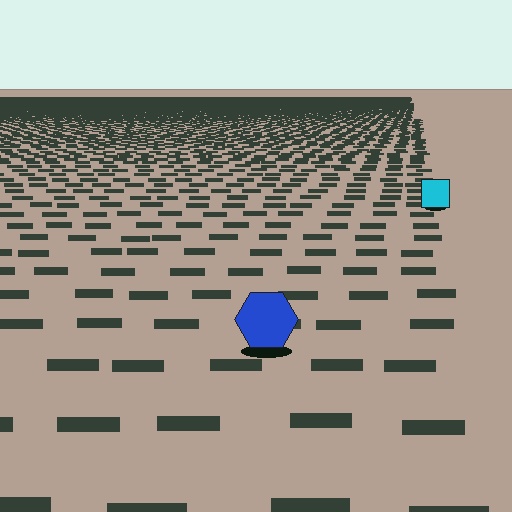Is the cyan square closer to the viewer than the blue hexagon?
No. The blue hexagon is closer — you can tell from the texture gradient: the ground texture is coarser near it.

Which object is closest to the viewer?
The blue hexagon is closest. The texture marks near it are larger and more spread out.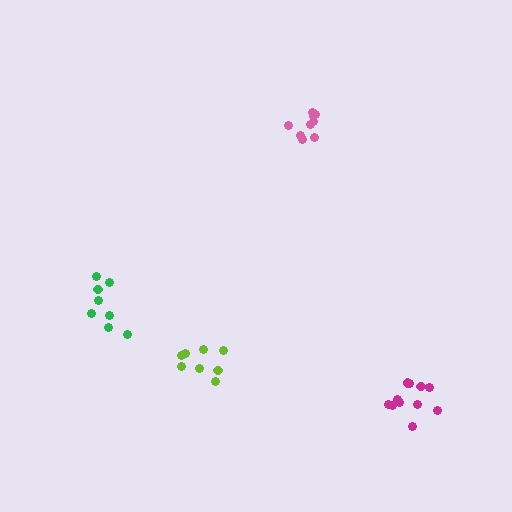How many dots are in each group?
Group 1: 11 dots, Group 2: 8 dots, Group 3: 9 dots, Group 4: 8 dots (36 total).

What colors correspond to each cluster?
The clusters are colored: magenta, lime, pink, green.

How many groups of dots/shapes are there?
There are 4 groups.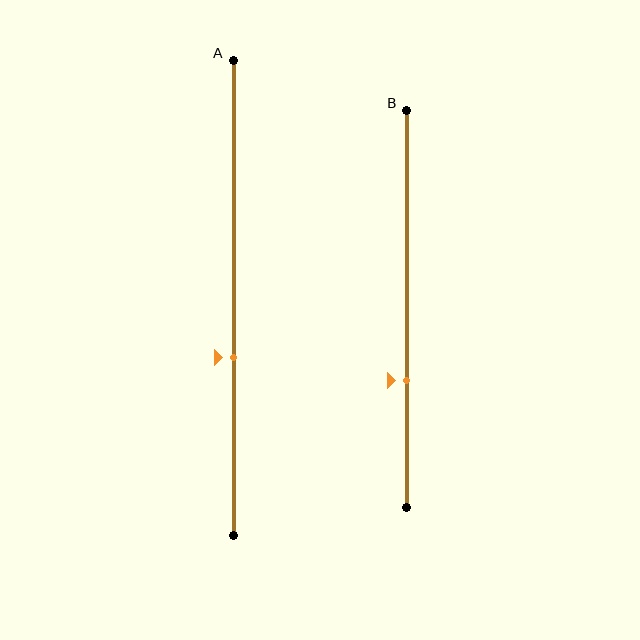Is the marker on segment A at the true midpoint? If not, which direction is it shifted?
No, the marker on segment A is shifted downward by about 13% of the segment length.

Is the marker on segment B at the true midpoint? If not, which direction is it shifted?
No, the marker on segment B is shifted downward by about 18% of the segment length.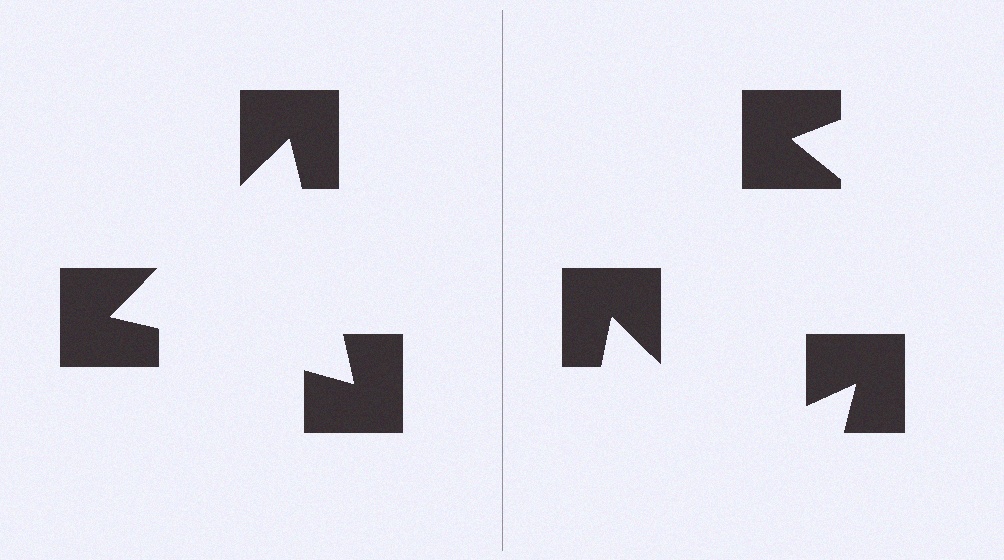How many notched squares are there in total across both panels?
6 — 3 on each side.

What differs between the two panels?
The notched squares are positioned identically on both sides; only the wedge orientations differ. On the left they align to a triangle; on the right they are misaligned.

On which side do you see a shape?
An illusory triangle appears on the left side. On the right side the wedge cuts are rotated, so no coherent shape forms.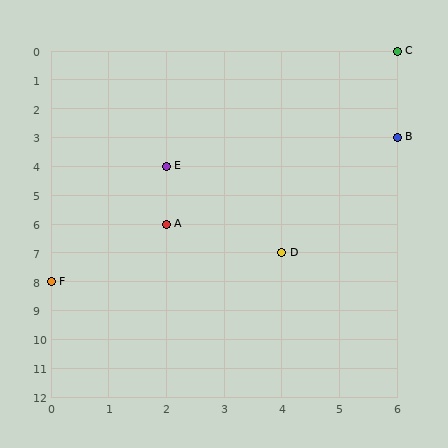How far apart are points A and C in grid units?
Points A and C are 4 columns and 6 rows apart (about 7.2 grid units diagonally).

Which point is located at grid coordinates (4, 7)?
Point D is at (4, 7).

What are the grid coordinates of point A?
Point A is at grid coordinates (2, 6).